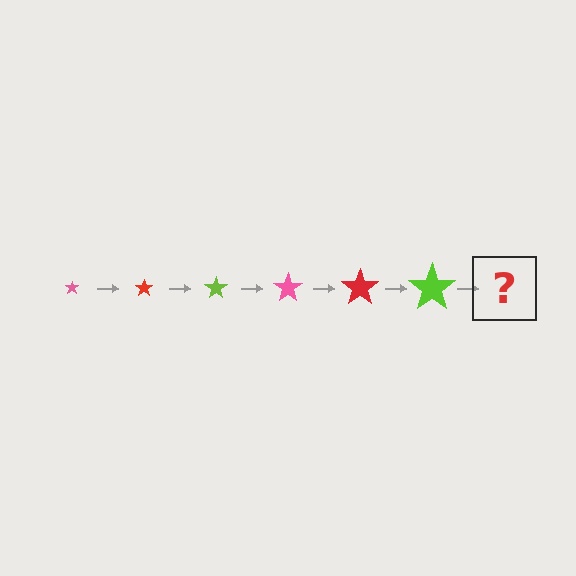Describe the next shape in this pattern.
It should be a pink star, larger than the previous one.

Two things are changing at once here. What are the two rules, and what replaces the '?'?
The two rules are that the star grows larger each step and the color cycles through pink, red, and lime. The '?' should be a pink star, larger than the previous one.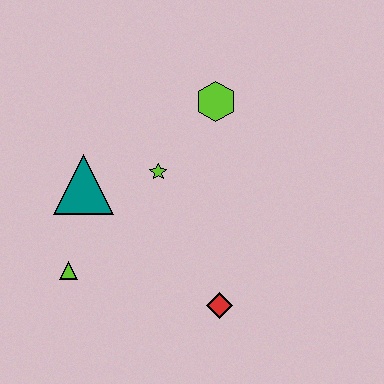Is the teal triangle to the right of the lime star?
No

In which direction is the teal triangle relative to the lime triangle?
The teal triangle is above the lime triangle.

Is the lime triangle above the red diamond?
Yes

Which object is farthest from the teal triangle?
The red diamond is farthest from the teal triangle.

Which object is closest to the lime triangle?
The teal triangle is closest to the lime triangle.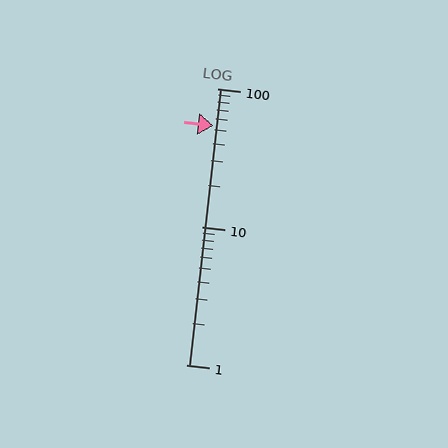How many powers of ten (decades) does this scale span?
The scale spans 2 decades, from 1 to 100.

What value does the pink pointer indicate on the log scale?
The pointer indicates approximately 54.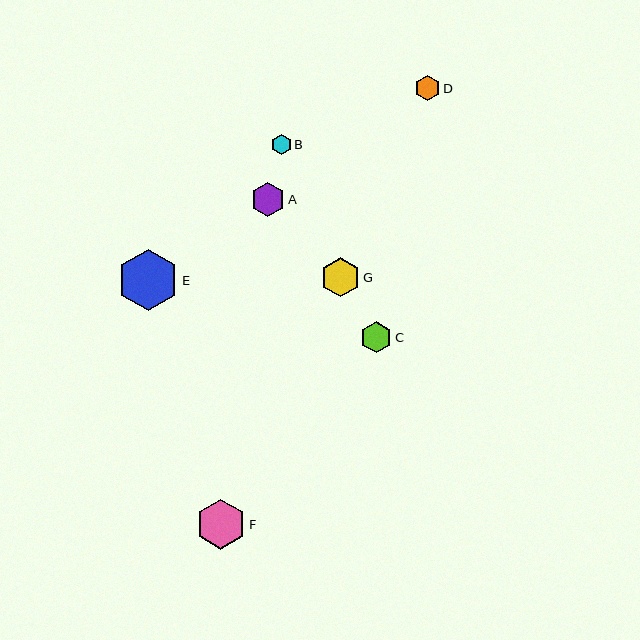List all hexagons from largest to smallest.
From largest to smallest: E, F, G, A, C, D, B.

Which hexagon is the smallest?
Hexagon B is the smallest with a size of approximately 20 pixels.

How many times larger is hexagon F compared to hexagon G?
Hexagon F is approximately 1.3 times the size of hexagon G.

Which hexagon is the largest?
Hexagon E is the largest with a size of approximately 61 pixels.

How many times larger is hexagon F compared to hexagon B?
Hexagon F is approximately 2.5 times the size of hexagon B.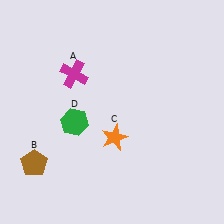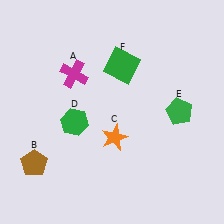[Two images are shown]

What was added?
A green pentagon (E), a green square (F) were added in Image 2.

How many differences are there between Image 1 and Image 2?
There are 2 differences between the two images.